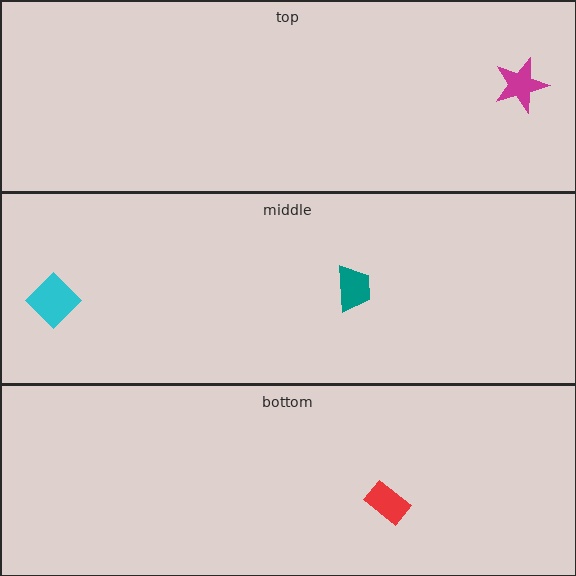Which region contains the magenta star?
The top region.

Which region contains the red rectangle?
The bottom region.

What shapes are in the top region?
The magenta star.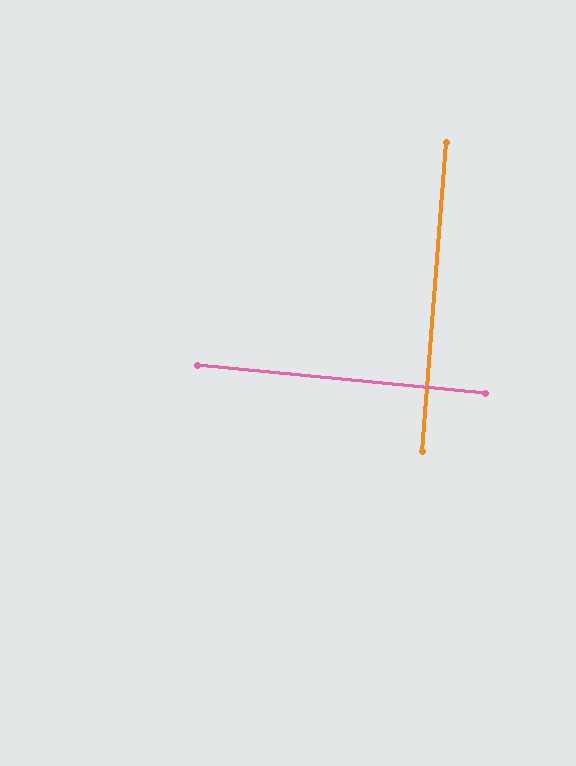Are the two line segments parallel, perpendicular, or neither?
Perpendicular — they meet at approximately 89°.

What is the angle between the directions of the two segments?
Approximately 89 degrees.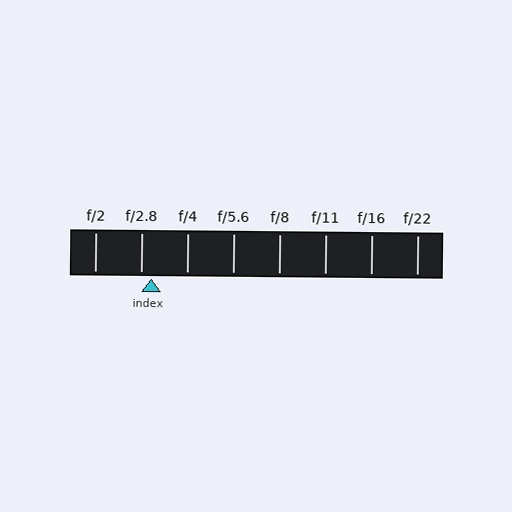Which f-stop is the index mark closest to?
The index mark is closest to f/2.8.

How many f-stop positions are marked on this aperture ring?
There are 8 f-stop positions marked.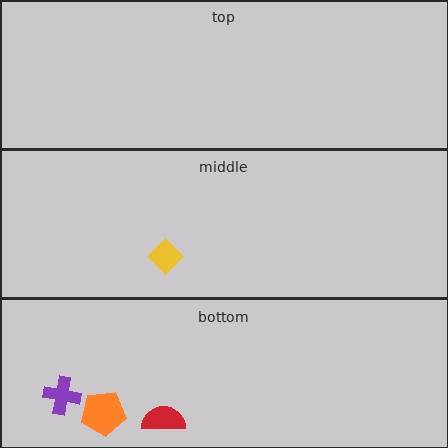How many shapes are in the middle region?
1.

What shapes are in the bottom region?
The purple cross, the red semicircle, the orange pentagon.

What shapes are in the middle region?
The yellow diamond.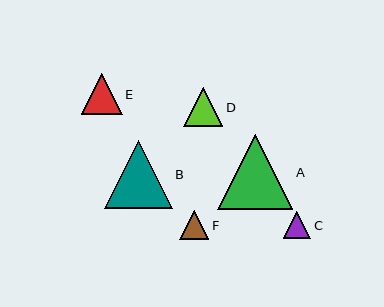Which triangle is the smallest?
Triangle C is the smallest with a size of approximately 27 pixels.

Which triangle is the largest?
Triangle A is the largest with a size of approximately 75 pixels.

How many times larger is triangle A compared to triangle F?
Triangle A is approximately 2.5 times the size of triangle F.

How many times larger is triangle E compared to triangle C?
Triangle E is approximately 1.5 times the size of triangle C.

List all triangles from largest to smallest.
From largest to smallest: A, B, E, D, F, C.